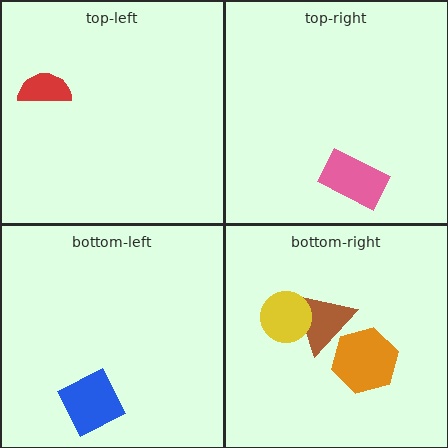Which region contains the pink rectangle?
The top-right region.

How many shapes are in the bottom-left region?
1.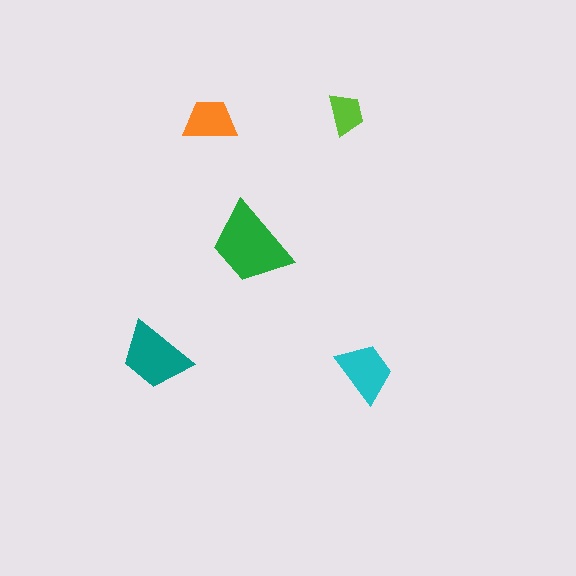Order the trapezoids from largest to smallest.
the green one, the teal one, the cyan one, the orange one, the lime one.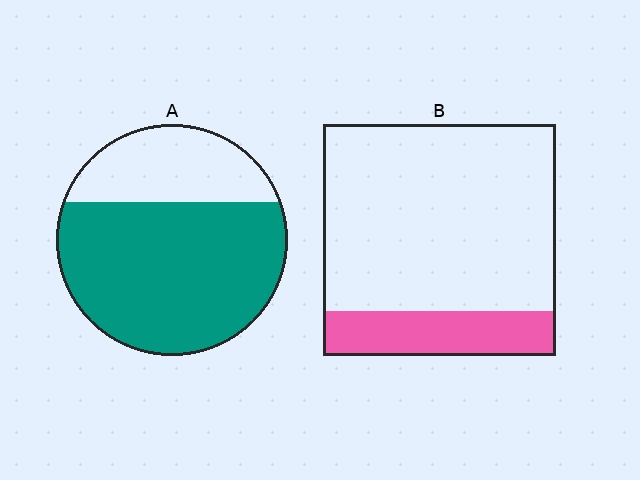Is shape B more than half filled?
No.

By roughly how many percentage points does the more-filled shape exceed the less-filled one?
By roughly 50 percentage points (A over B).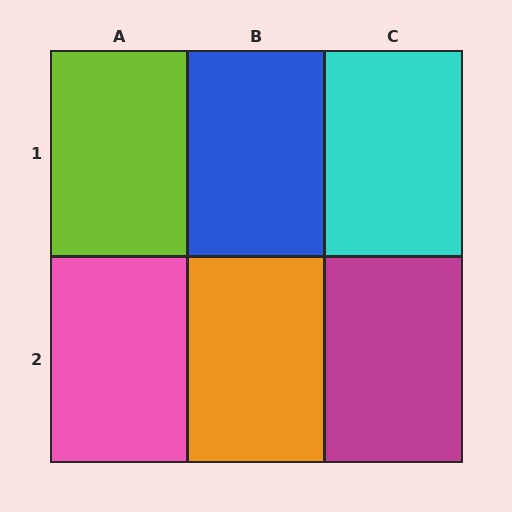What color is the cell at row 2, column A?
Pink.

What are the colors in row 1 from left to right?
Lime, blue, cyan.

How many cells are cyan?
1 cell is cyan.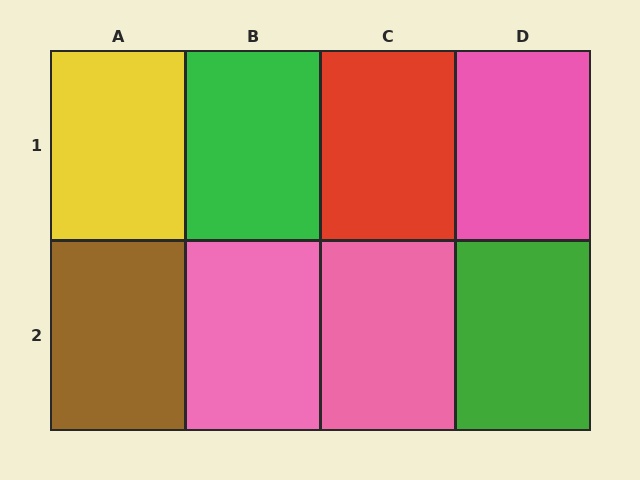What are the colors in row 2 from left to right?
Brown, pink, pink, green.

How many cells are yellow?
1 cell is yellow.